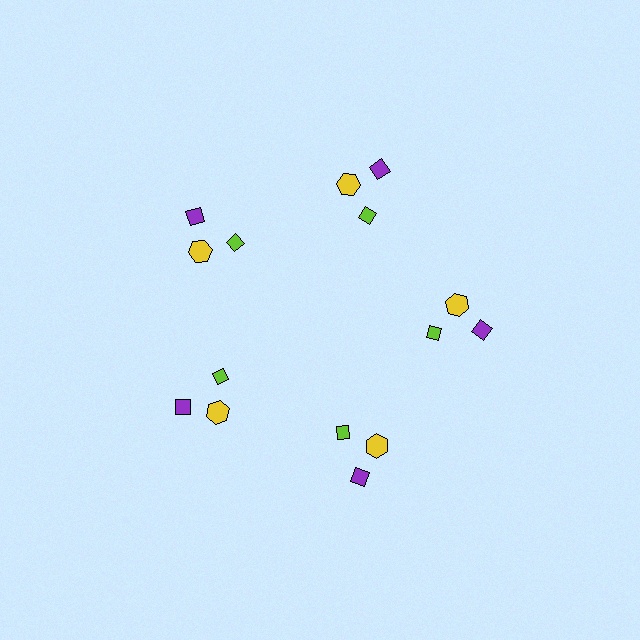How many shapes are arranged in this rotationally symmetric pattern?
There are 15 shapes, arranged in 5 groups of 3.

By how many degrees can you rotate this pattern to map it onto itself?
The pattern maps onto itself every 72 degrees of rotation.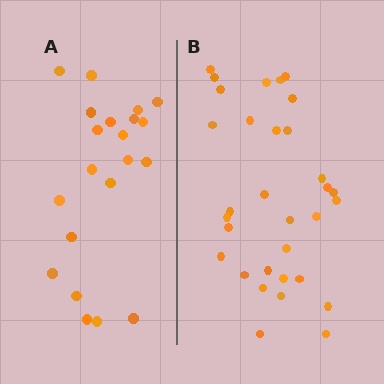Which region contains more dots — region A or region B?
Region B (the right region) has more dots.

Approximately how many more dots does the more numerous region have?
Region B has roughly 12 or so more dots than region A.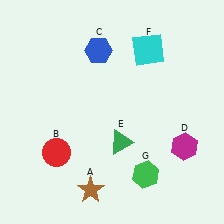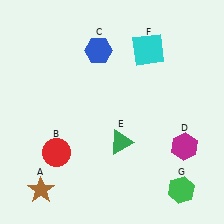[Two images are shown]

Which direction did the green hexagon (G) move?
The green hexagon (G) moved right.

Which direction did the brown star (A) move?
The brown star (A) moved left.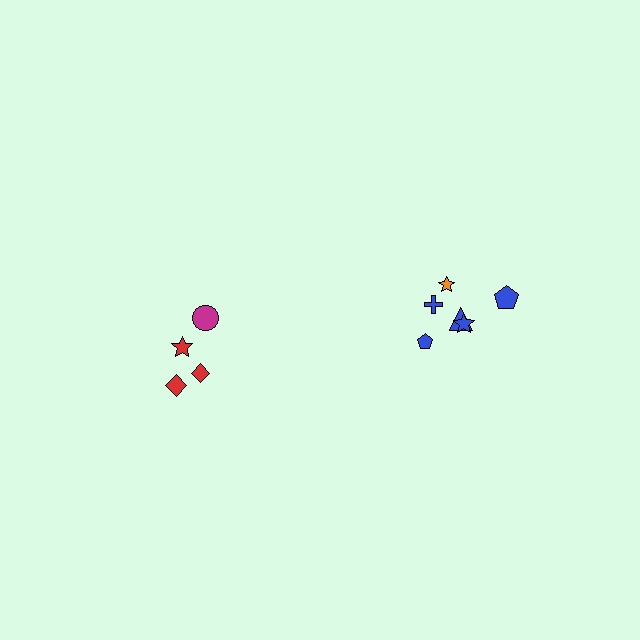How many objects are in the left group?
There are 4 objects.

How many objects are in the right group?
There are 6 objects.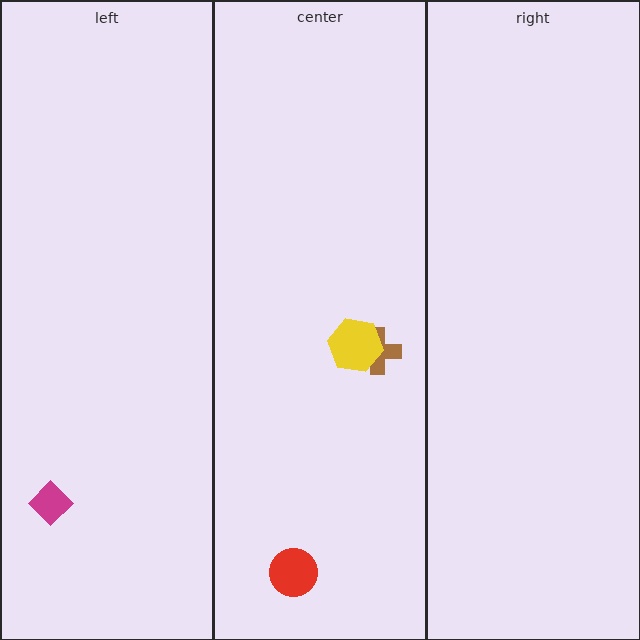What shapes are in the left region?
The magenta diamond.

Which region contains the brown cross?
The center region.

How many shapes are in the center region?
3.